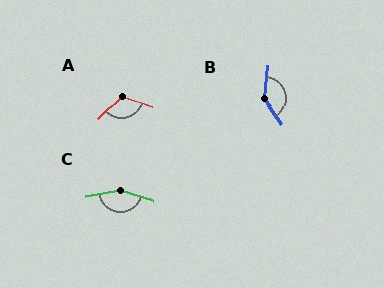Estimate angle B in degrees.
Approximately 139 degrees.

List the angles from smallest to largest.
A (116°), B (139°), C (151°).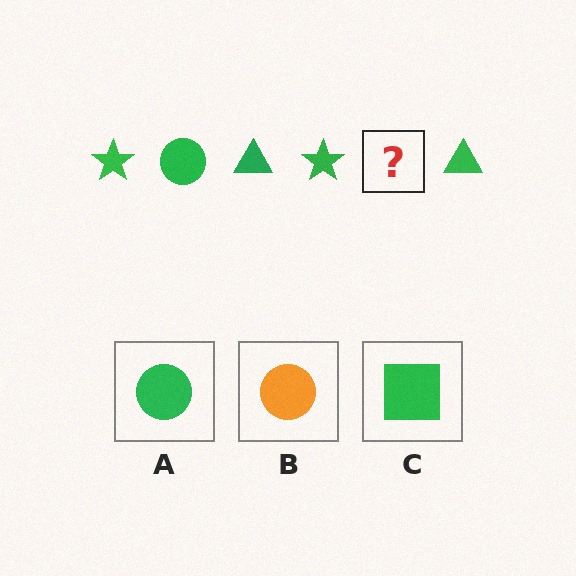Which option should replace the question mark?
Option A.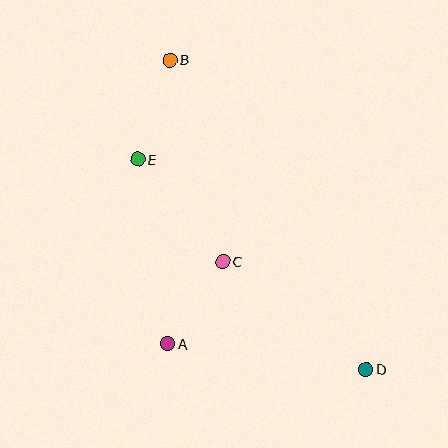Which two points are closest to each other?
Points A and C are closest to each other.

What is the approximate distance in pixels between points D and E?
The distance between D and E is approximately 310 pixels.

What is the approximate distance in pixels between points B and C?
The distance between B and C is approximately 208 pixels.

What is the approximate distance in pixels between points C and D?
The distance between C and D is approximately 179 pixels.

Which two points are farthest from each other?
Points B and D are farthest from each other.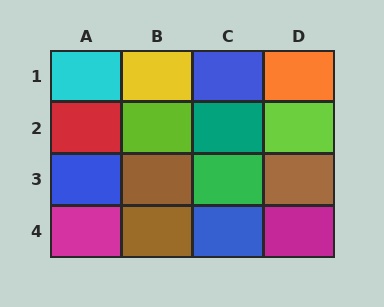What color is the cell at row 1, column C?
Blue.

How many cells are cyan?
1 cell is cyan.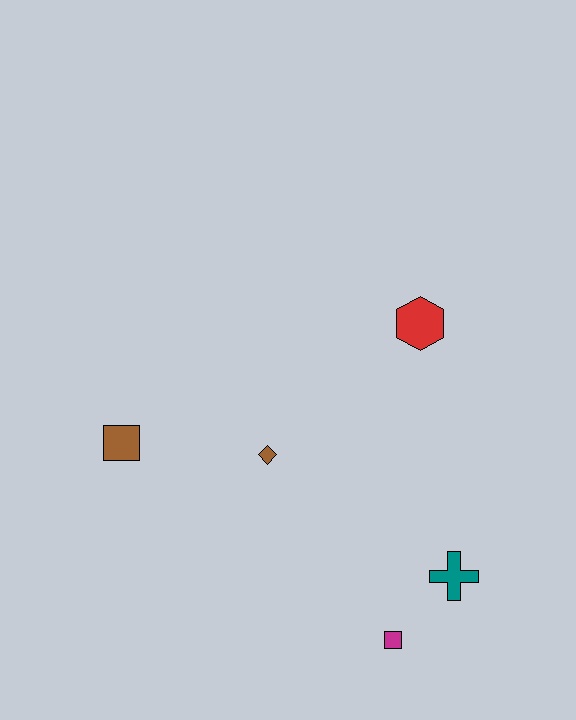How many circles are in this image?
There are no circles.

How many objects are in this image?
There are 5 objects.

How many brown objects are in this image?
There are 2 brown objects.